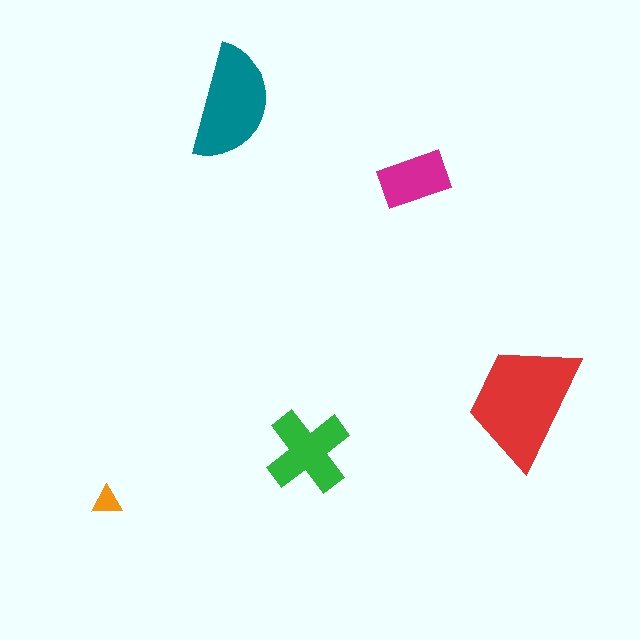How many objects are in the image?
There are 5 objects in the image.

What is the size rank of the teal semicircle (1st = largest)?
2nd.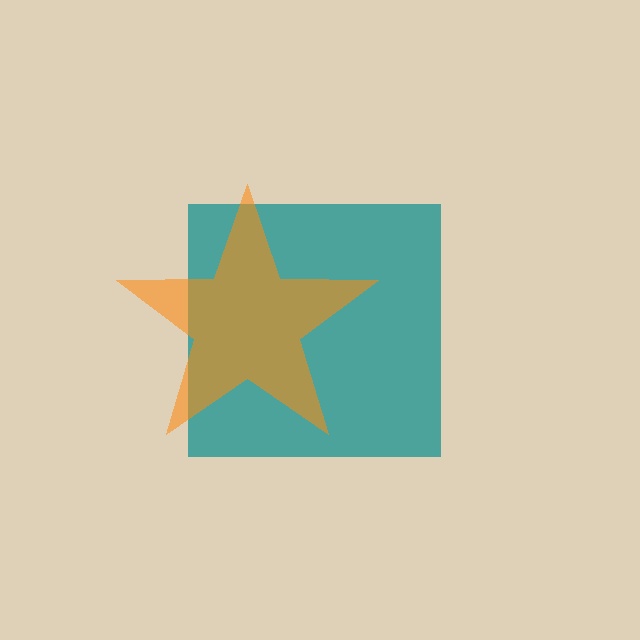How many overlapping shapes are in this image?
There are 2 overlapping shapes in the image.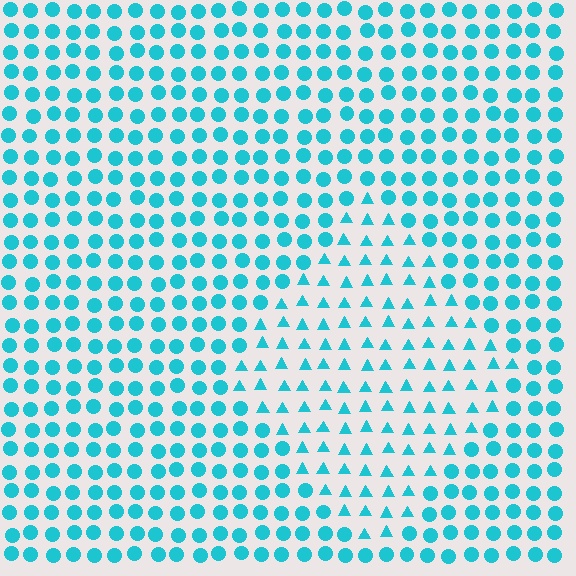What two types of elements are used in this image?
The image uses triangles inside the diamond region and circles outside it.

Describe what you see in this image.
The image is filled with small cyan elements arranged in a uniform grid. A diamond-shaped region contains triangles, while the surrounding area contains circles. The boundary is defined purely by the change in element shape.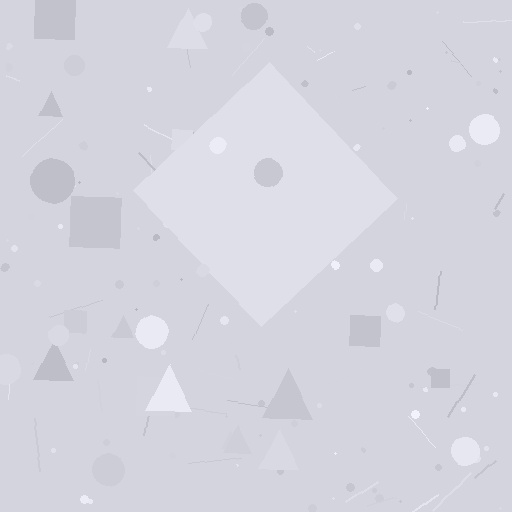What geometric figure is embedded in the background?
A diamond is embedded in the background.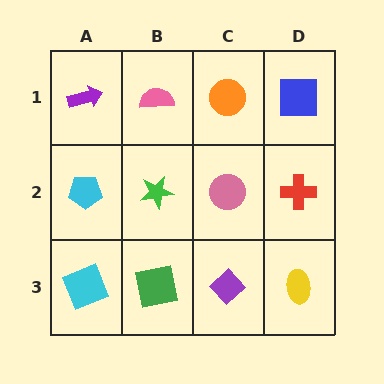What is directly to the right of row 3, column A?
A green square.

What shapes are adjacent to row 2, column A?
A purple arrow (row 1, column A), a cyan square (row 3, column A), a green star (row 2, column B).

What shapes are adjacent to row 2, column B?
A pink semicircle (row 1, column B), a green square (row 3, column B), a cyan pentagon (row 2, column A), a pink circle (row 2, column C).